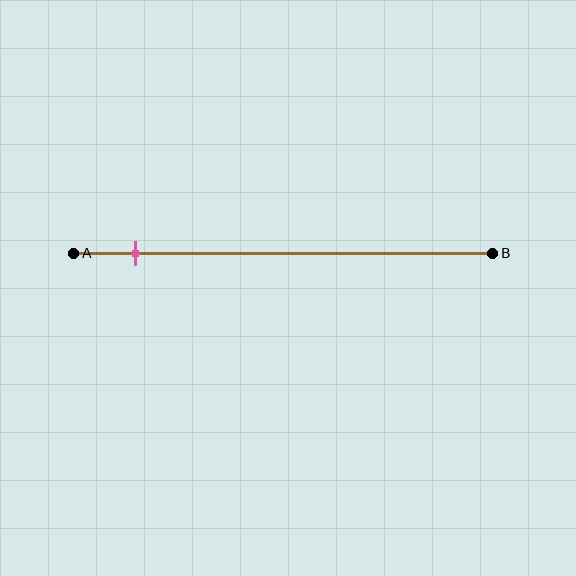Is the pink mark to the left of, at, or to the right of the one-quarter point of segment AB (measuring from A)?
The pink mark is to the left of the one-quarter point of segment AB.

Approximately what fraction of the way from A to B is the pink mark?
The pink mark is approximately 15% of the way from A to B.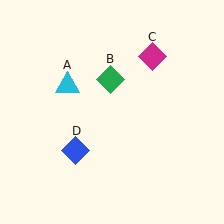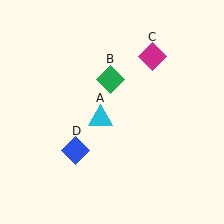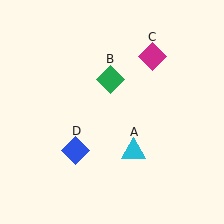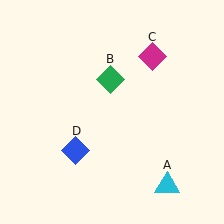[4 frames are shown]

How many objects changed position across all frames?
1 object changed position: cyan triangle (object A).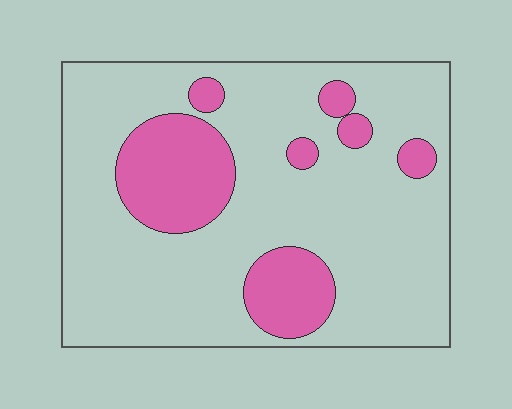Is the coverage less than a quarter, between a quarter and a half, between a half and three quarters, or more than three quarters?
Less than a quarter.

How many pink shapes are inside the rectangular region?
7.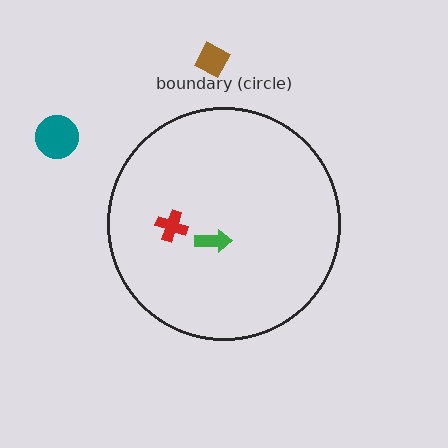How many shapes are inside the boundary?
2 inside, 2 outside.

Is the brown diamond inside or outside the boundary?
Outside.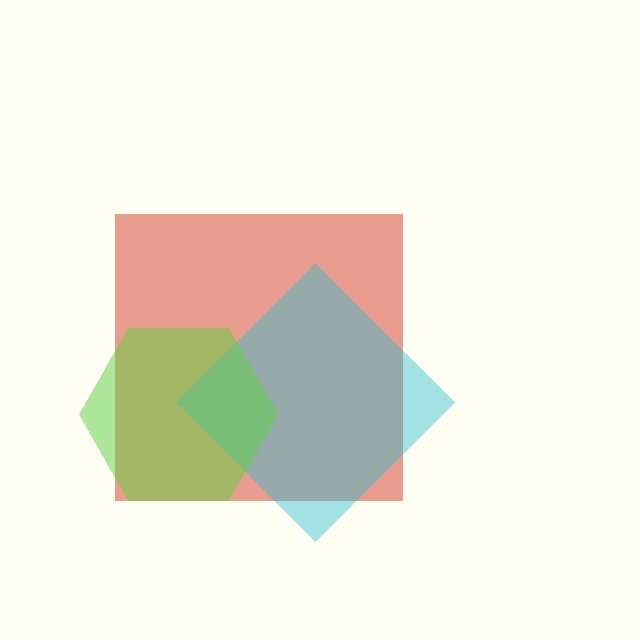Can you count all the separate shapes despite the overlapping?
Yes, there are 3 separate shapes.